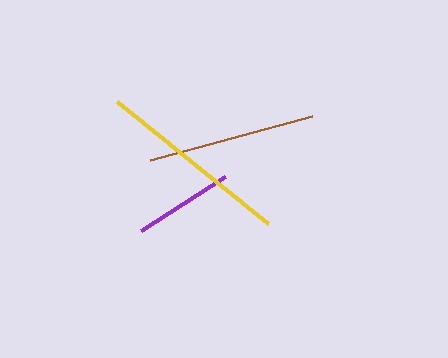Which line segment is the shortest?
The purple line is the shortest at approximately 100 pixels.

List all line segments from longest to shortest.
From longest to shortest: yellow, brown, purple.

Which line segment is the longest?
The yellow line is the longest at approximately 194 pixels.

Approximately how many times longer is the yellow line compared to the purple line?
The yellow line is approximately 1.9 times the length of the purple line.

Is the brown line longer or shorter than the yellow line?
The yellow line is longer than the brown line.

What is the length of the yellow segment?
The yellow segment is approximately 194 pixels long.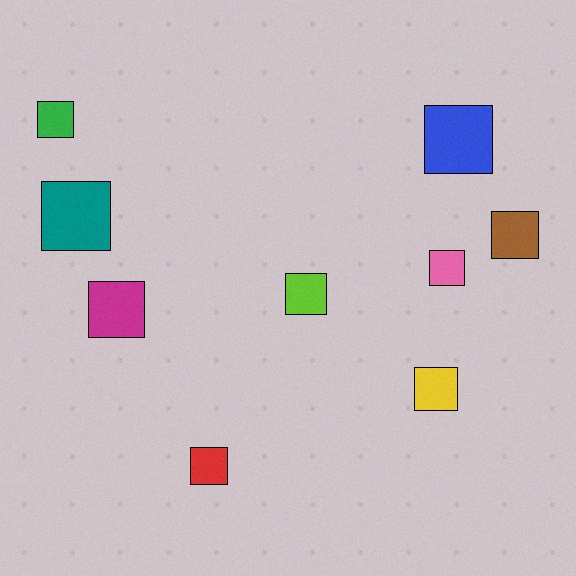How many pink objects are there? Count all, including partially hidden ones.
There is 1 pink object.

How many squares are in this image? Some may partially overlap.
There are 9 squares.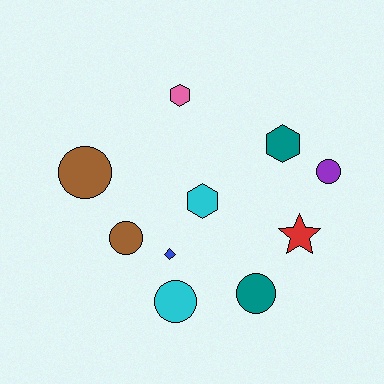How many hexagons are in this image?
There are 3 hexagons.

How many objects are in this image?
There are 10 objects.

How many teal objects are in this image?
There are 2 teal objects.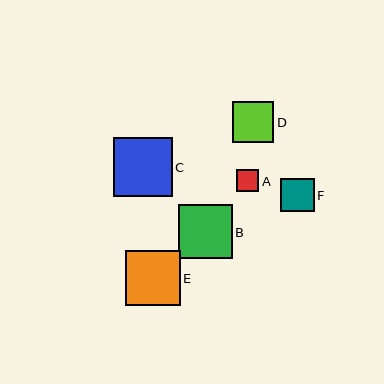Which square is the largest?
Square C is the largest with a size of approximately 59 pixels.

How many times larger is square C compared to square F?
Square C is approximately 1.7 times the size of square F.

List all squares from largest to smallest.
From largest to smallest: C, E, B, D, F, A.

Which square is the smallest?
Square A is the smallest with a size of approximately 22 pixels.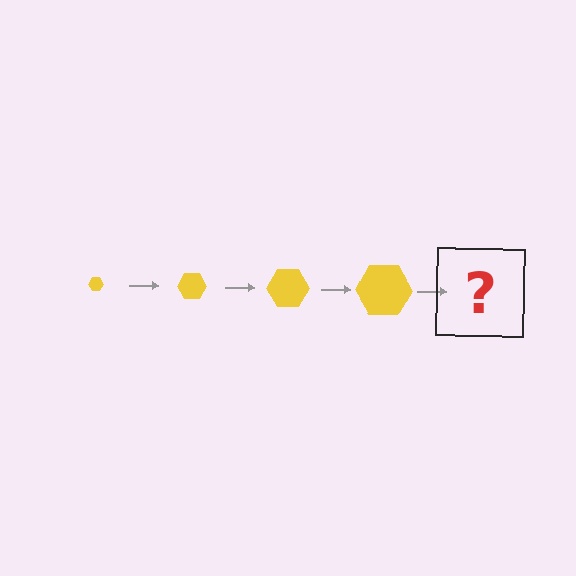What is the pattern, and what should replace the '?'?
The pattern is that the hexagon gets progressively larger each step. The '?' should be a yellow hexagon, larger than the previous one.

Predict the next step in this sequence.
The next step is a yellow hexagon, larger than the previous one.